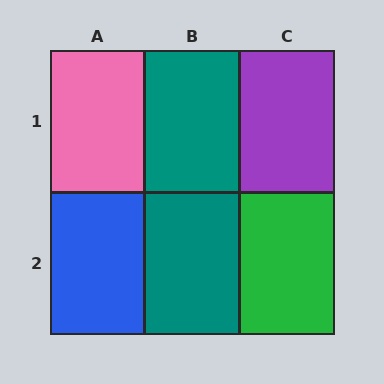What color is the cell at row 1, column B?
Teal.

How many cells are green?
1 cell is green.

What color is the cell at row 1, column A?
Pink.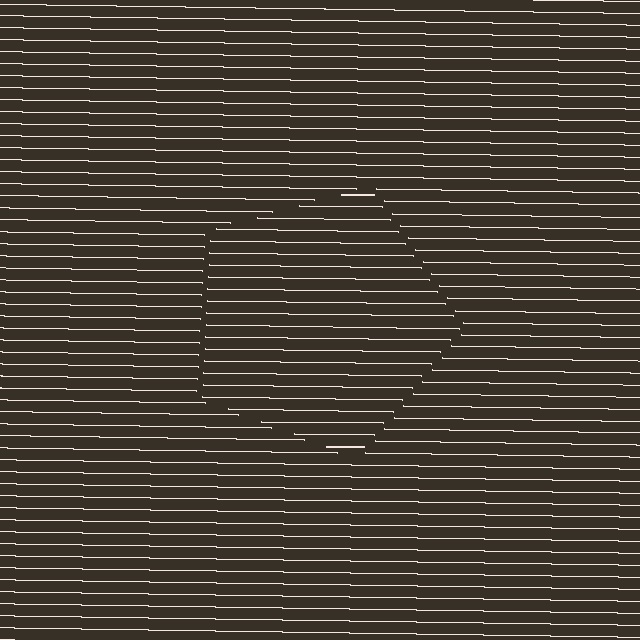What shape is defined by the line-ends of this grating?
An illusory pentagon. The interior of the shape contains the same grating, shifted by half a period — the contour is defined by the phase discontinuity where line-ends from the inner and outer gratings abut.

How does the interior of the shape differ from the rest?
The interior of the shape contains the same grating, shifted by half a period — the contour is defined by the phase discontinuity where line-ends from the inner and outer gratings abut.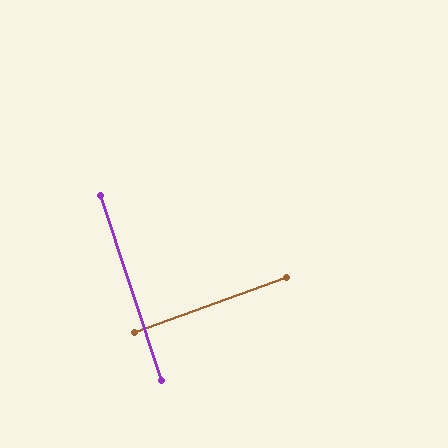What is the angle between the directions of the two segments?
Approximately 88 degrees.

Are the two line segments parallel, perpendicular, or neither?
Perpendicular — they meet at approximately 88°.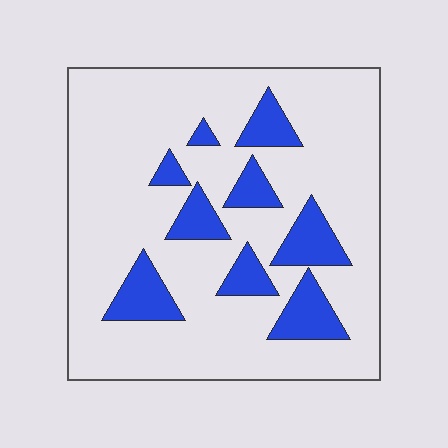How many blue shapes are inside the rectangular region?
9.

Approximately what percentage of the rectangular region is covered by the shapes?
Approximately 20%.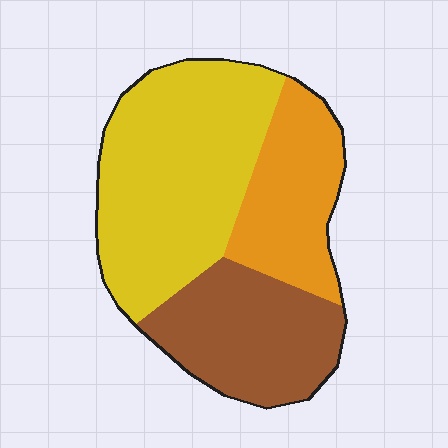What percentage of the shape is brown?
Brown takes up about one quarter (1/4) of the shape.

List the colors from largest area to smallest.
From largest to smallest: yellow, brown, orange.